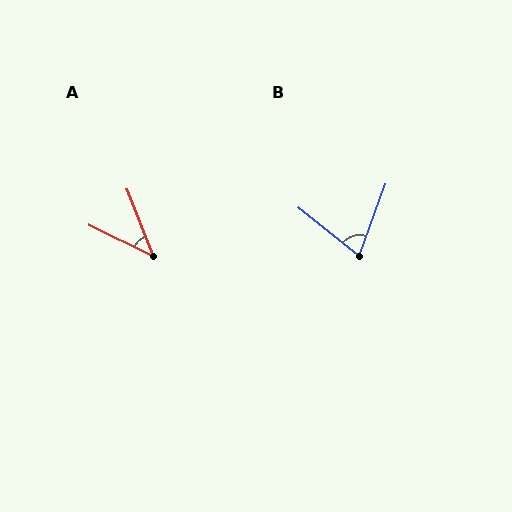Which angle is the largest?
B, at approximately 71 degrees.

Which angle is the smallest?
A, at approximately 43 degrees.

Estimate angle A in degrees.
Approximately 43 degrees.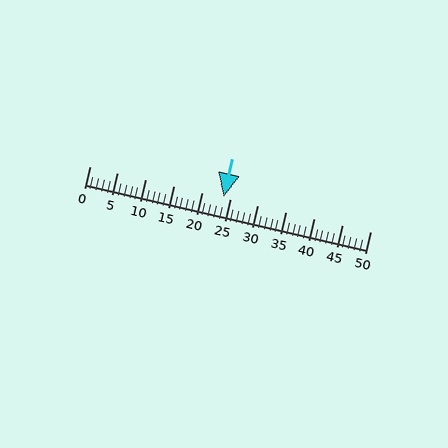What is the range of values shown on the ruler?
The ruler shows values from 0 to 50.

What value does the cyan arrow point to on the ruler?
The cyan arrow points to approximately 24.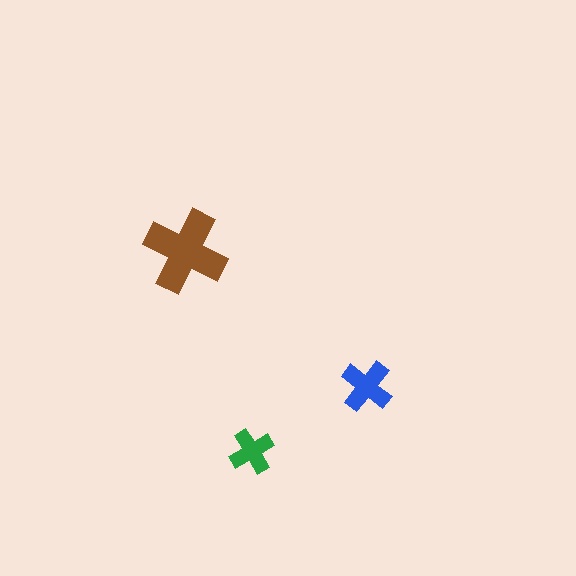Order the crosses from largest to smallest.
the brown one, the blue one, the green one.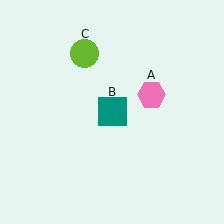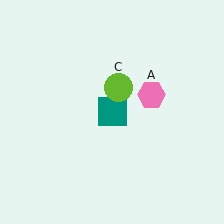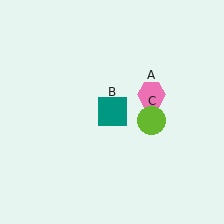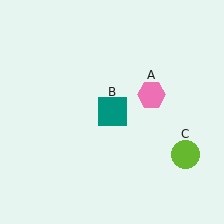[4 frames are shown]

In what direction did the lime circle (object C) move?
The lime circle (object C) moved down and to the right.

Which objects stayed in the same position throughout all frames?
Pink hexagon (object A) and teal square (object B) remained stationary.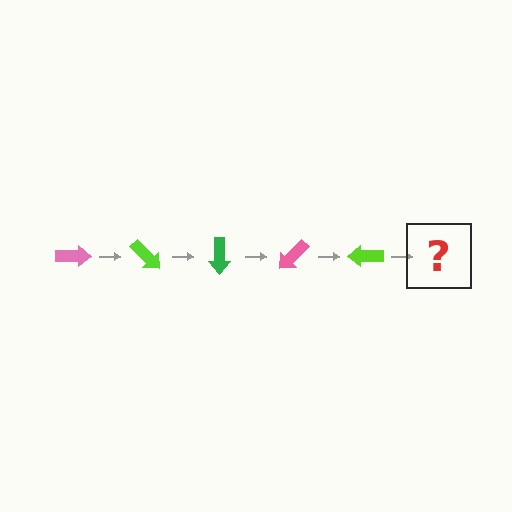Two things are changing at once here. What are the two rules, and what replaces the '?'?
The two rules are that it rotates 45 degrees each step and the color cycles through pink, lime, and green. The '?' should be a green arrow, rotated 225 degrees from the start.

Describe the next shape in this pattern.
It should be a green arrow, rotated 225 degrees from the start.